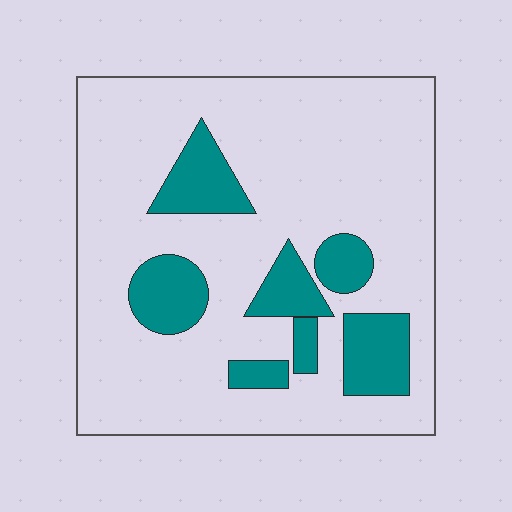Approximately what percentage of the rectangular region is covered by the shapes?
Approximately 20%.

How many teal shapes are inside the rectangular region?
7.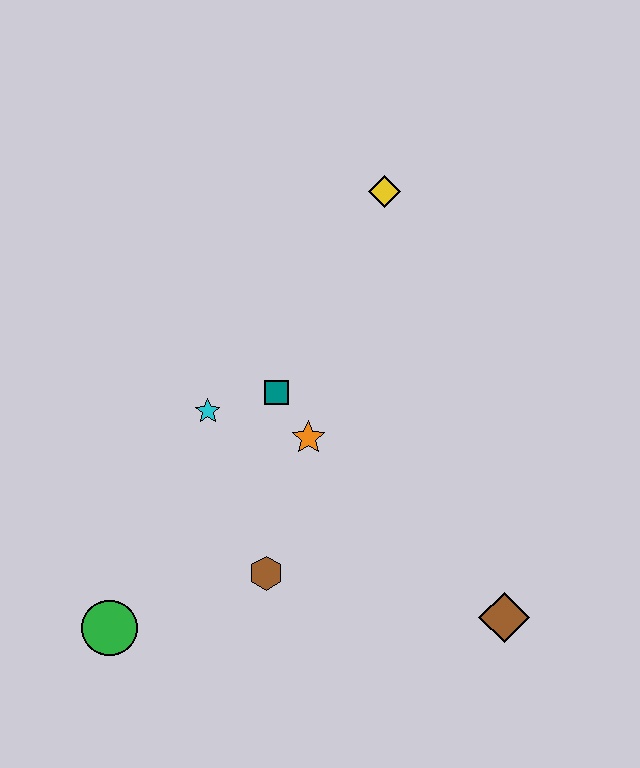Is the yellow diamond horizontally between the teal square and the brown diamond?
Yes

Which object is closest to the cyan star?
The teal square is closest to the cyan star.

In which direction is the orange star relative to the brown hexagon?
The orange star is above the brown hexagon.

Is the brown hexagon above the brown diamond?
Yes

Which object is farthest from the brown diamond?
The yellow diamond is farthest from the brown diamond.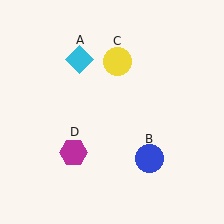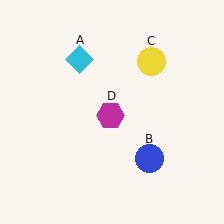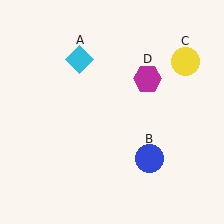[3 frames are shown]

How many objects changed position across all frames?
2 objects changed position: yellow circle (object C), magenta hexagon (object D).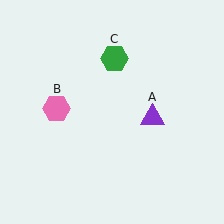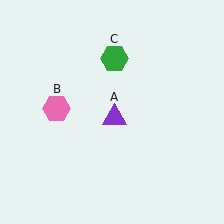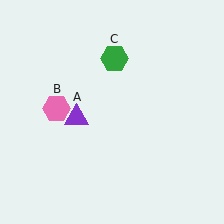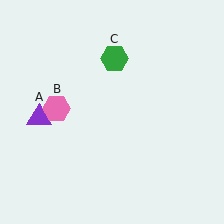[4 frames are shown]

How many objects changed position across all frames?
1 object changed position: purple triangle (object A).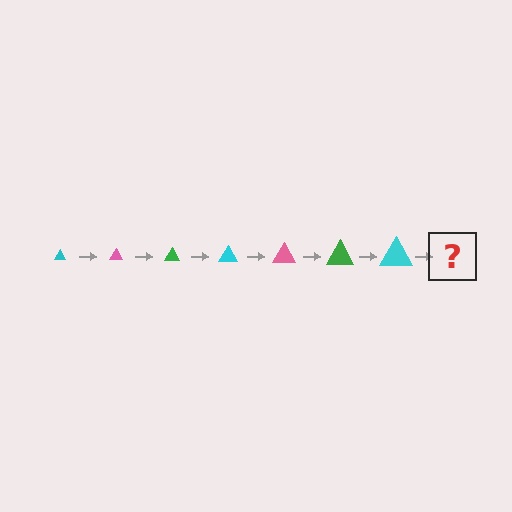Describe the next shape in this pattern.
It should be a pink triangle, larger than the previous one.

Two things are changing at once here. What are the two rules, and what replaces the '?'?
The two rules are that the triangle grows larger each step and the color cycles through cyan, pink, and green. The '?' should be a pink triangle, larger than the previous one.